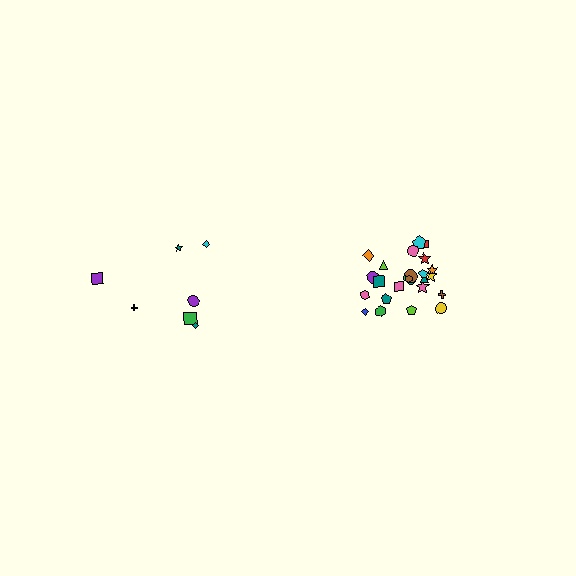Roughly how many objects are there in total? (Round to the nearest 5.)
Roughly 30 objects in total.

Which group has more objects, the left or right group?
The right group.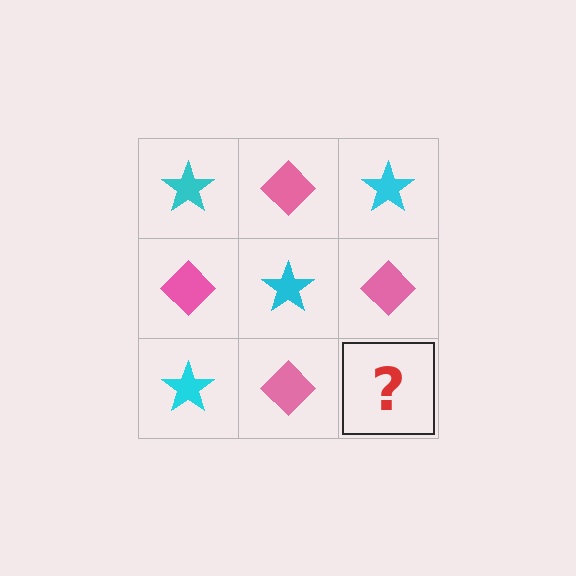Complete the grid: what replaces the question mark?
The question mark should be replaced with a cyan star.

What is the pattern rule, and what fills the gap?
The rule is that it alternates cyan star and pink diamond in a checkerboard pattern. The gap should be filled with a cyan star.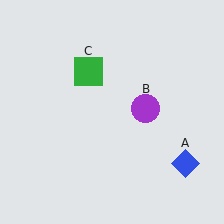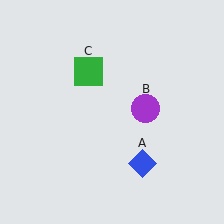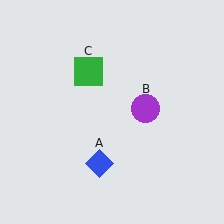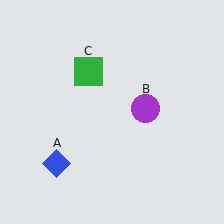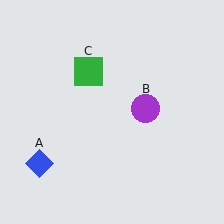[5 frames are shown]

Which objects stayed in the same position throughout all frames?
Purple circle (object B) and green square (object C) remained stationary.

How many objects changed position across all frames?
1 object changed position: blue diamond (object A).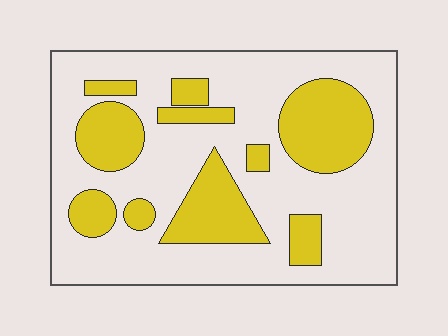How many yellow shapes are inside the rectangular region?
10.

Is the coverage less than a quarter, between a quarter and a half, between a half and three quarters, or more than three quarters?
Between a quarter and a half.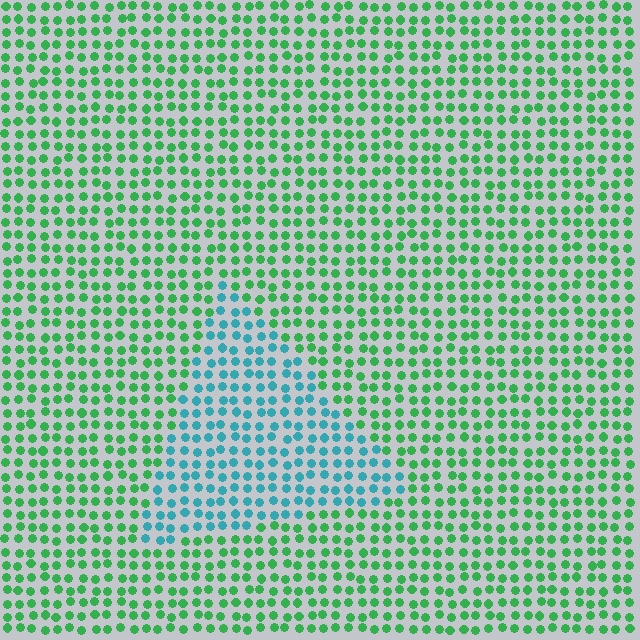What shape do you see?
I see a triangle.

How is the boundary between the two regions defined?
The boundary is defined purely by a slight shift in hue (about 51 degrees). Spacing, size, and orientation are identical on both sides.